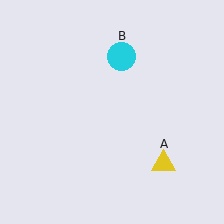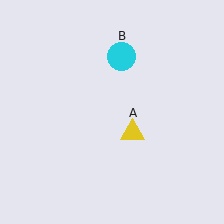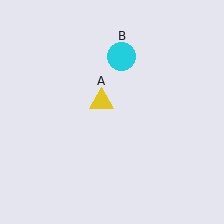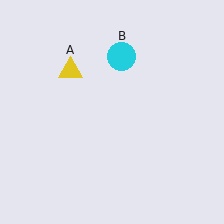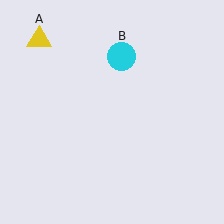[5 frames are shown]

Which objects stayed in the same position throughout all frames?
Cyan circle (object B) remained stationary.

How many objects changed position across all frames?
1 object changed position: yellow triangle (object A).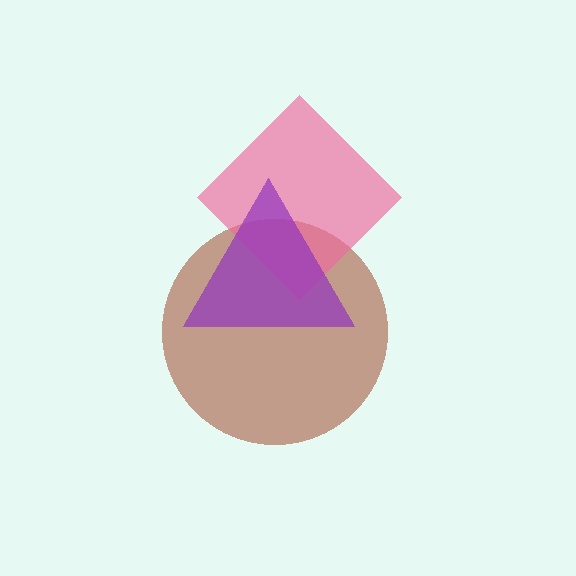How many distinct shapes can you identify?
There are 3 distinct shapes: a brown circle, a pink diamond, a purple triangle.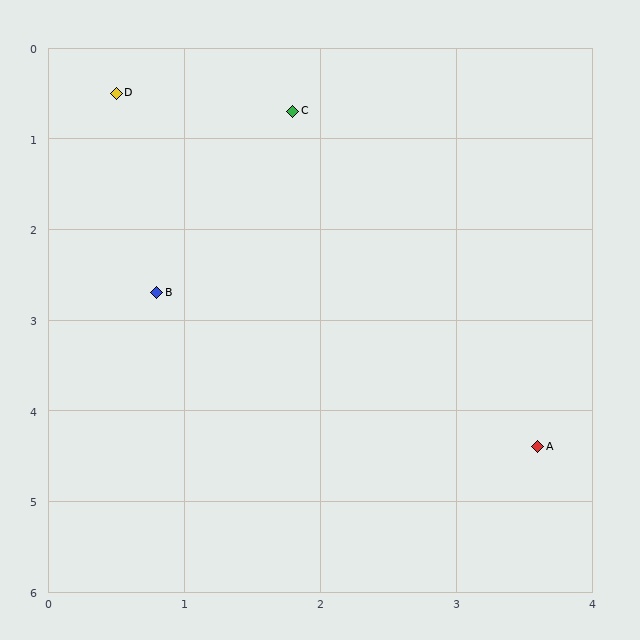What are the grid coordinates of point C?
Point C is at approximately (1.8, 0.7).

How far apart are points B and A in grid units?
Points B and A are about 3.3 grid units apart.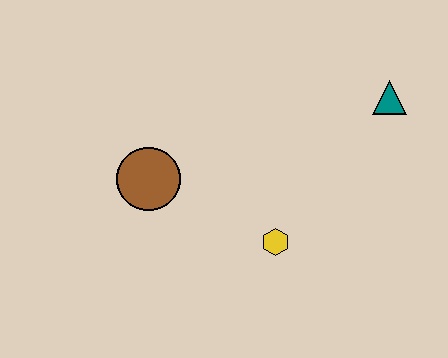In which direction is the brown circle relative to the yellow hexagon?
The brown circle is to the left of the yellow hexagon.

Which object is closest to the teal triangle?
The yellow hexagon is closest to the teal triangle.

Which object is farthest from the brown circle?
The teal triangle is farthest from the brown circle.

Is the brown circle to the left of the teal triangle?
Yes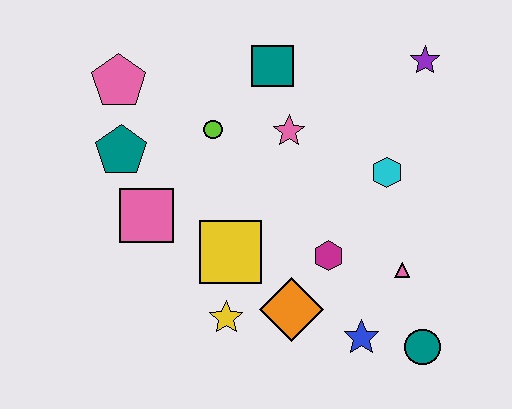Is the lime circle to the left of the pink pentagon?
No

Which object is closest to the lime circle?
The pink star is closest to the lime circle.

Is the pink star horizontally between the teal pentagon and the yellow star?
No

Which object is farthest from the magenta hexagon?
The pink pentagon is farthest from the magenta hexagon.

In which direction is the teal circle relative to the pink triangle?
The teal circle is below the pink triangle.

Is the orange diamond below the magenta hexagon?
Yes